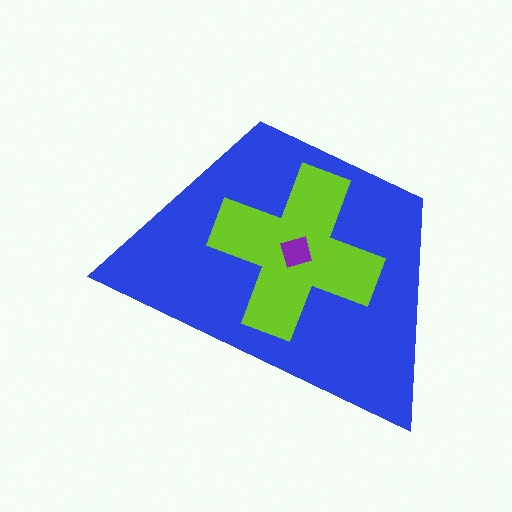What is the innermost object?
The purple square.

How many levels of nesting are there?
3.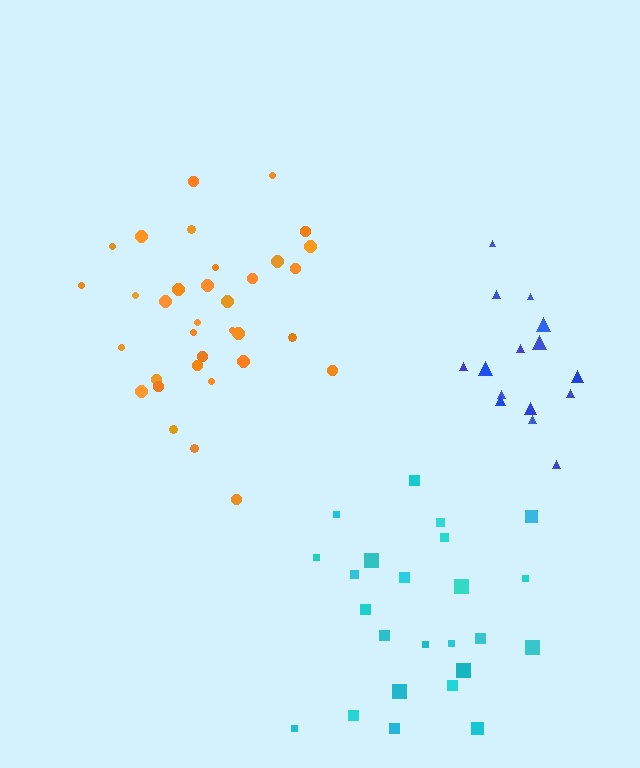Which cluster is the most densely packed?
Orange.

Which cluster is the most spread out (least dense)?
Blue.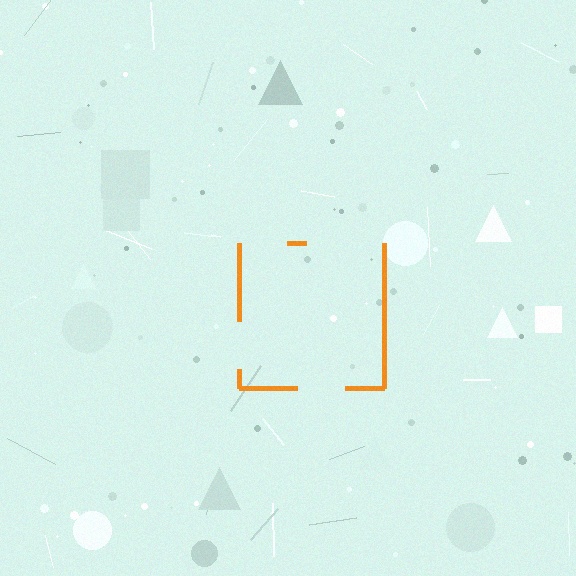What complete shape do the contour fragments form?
The contour fragments form a square.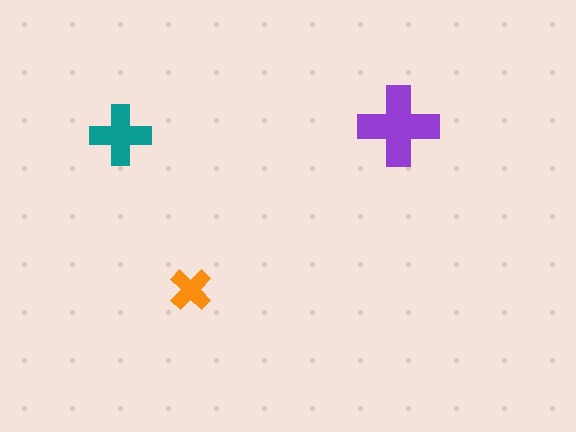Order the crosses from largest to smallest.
the purple one, the teal one, the orange one.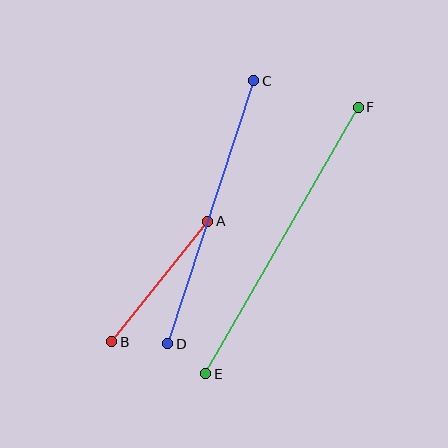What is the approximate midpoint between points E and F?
The midpoint is at approximately (282, 240) pixels.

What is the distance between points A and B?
The distance is approximately 154 pixels.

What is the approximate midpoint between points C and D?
The midpoint is at approximately (211, 212) pixels.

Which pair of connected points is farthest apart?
Points E and F are farthest apart.